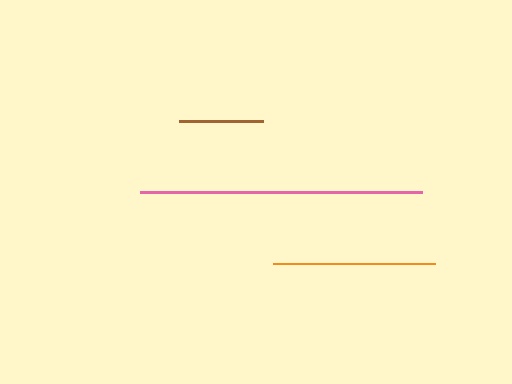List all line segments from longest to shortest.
From longest to shortest: pink, orange, brown.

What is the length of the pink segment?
The pink segment is approximately 282 pixels long.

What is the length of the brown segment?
The brown segment is approximately 84 pixels long.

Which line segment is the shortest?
The brown line is the shortest at approximately 84 pixels.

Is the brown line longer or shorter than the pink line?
The pink line is longer than the brown line.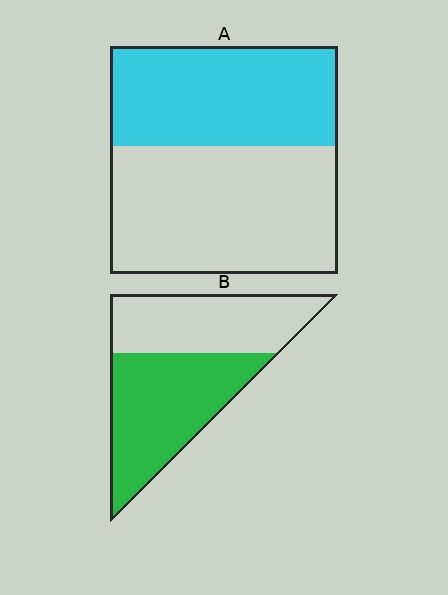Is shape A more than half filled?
No.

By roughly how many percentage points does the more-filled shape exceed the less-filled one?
By roughly 10 percentage points (B over A).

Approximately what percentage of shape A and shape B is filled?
A is approximately 45% and B is approximately 55%.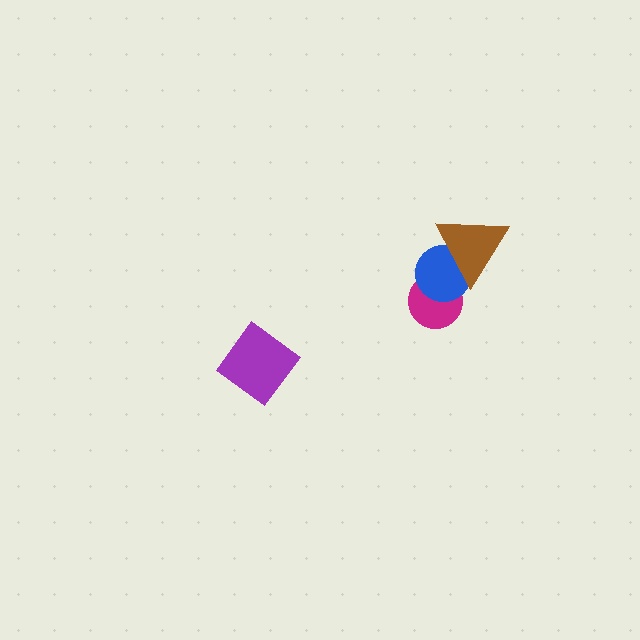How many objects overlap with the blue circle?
2 objects overlap with the blue circle.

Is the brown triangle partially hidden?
No, no other shape covers it.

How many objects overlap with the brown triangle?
1 object overlaps with the brown triangle.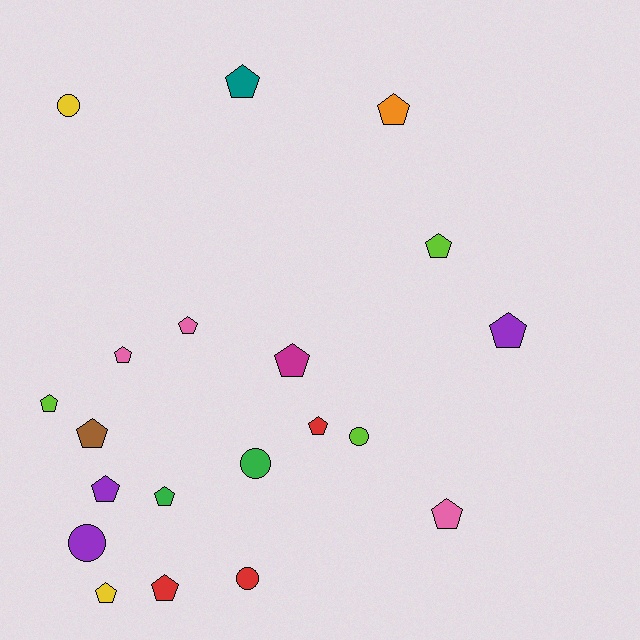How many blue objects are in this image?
There are no blue objects.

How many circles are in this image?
There are 5 circles.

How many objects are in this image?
There are 20 objects.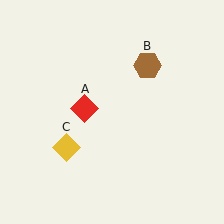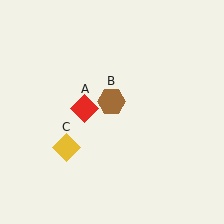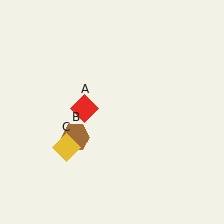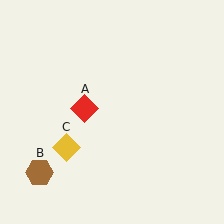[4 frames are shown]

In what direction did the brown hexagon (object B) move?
The brown hexagon (object B) moved down and to the left.